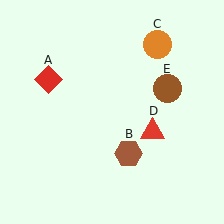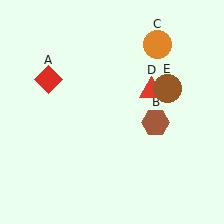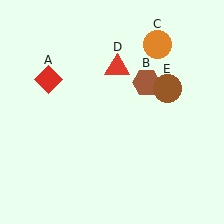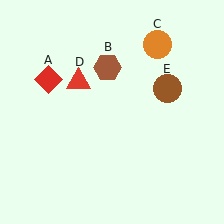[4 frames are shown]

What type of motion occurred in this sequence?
The brown hexagon (object B), red triangle (object D) rotated counterclockwise around the center of the scene.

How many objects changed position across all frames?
2 objects changed position: brown hexagon (object B), red triangle (object D).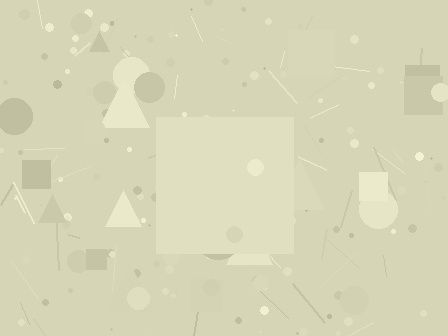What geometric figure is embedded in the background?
A square is embedded in the background.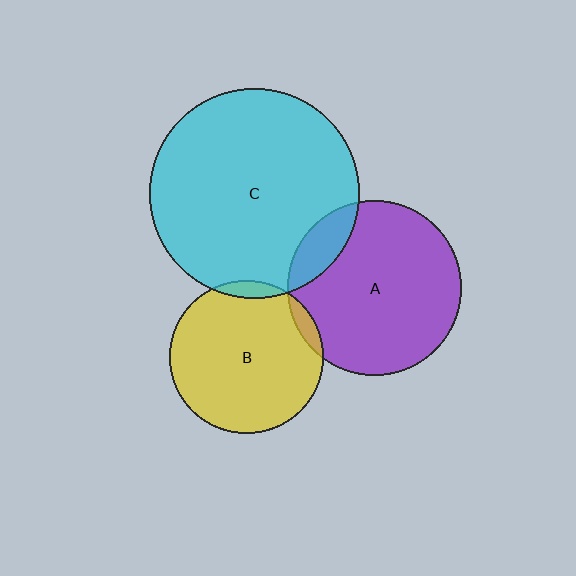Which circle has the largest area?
Circle C (cyan).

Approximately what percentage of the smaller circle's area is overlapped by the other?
Approximately 5%.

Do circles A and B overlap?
Yes.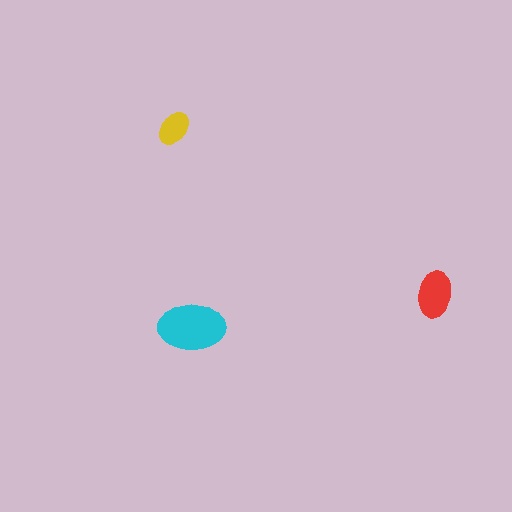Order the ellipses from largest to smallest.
the cyan one, the red one, the yellow one.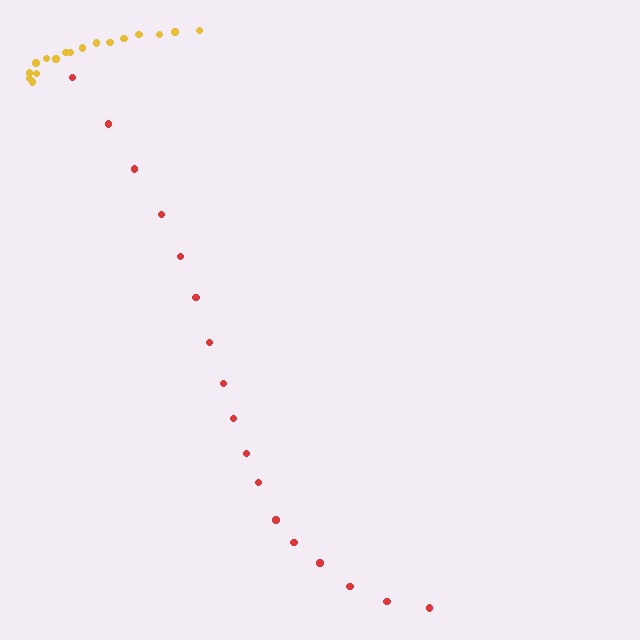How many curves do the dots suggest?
There are 2 distinct paths.